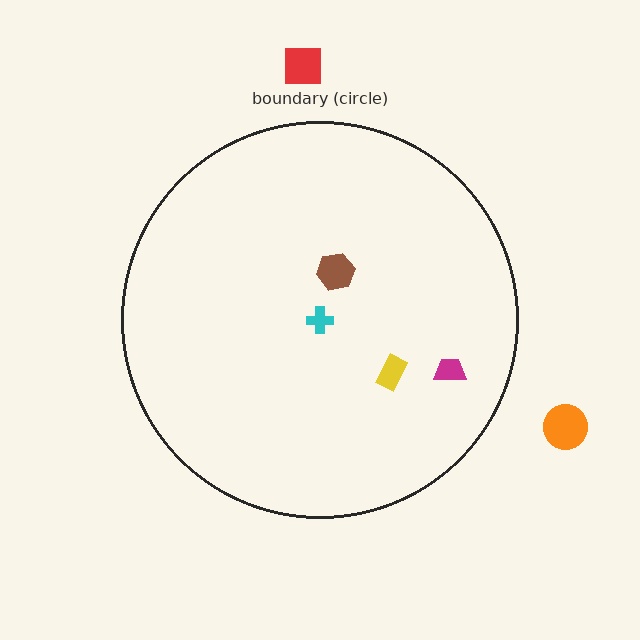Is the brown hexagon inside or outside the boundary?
Inside.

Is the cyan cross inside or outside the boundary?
Inside.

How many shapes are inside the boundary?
4 inside, 2 outside.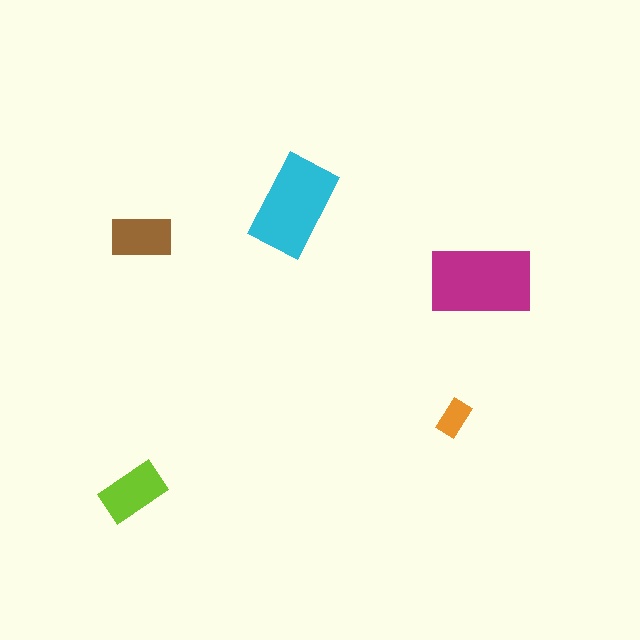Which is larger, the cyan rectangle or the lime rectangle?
The cyan one.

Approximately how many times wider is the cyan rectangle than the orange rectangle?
About 2.5 times wider.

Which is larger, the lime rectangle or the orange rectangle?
The lime one.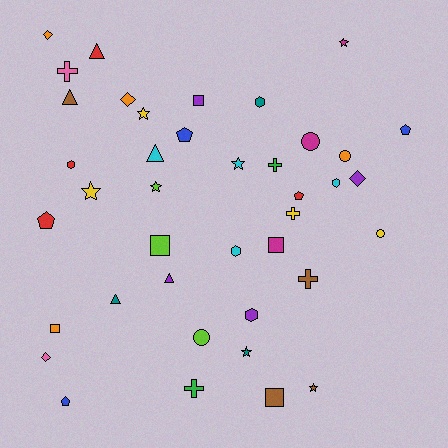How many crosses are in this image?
There are 5 crosses.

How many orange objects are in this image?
There are 4 orange objects.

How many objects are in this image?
There are 40 objects.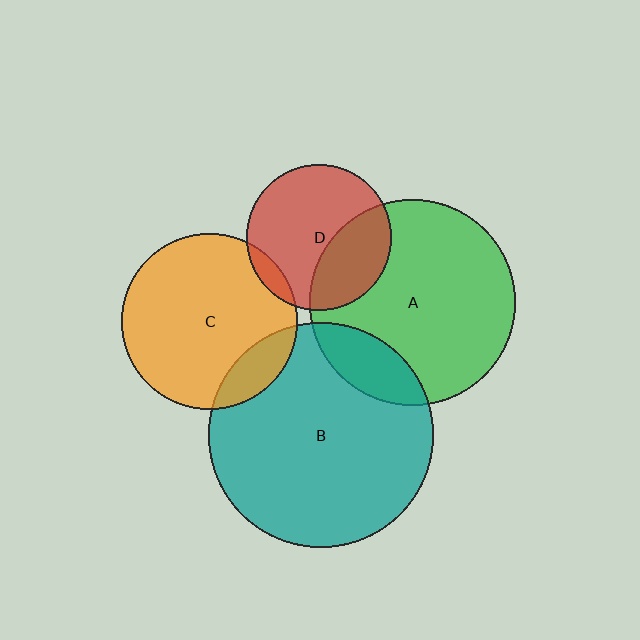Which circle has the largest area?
Circle B (teal).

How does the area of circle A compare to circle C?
Approximately 1.4 times.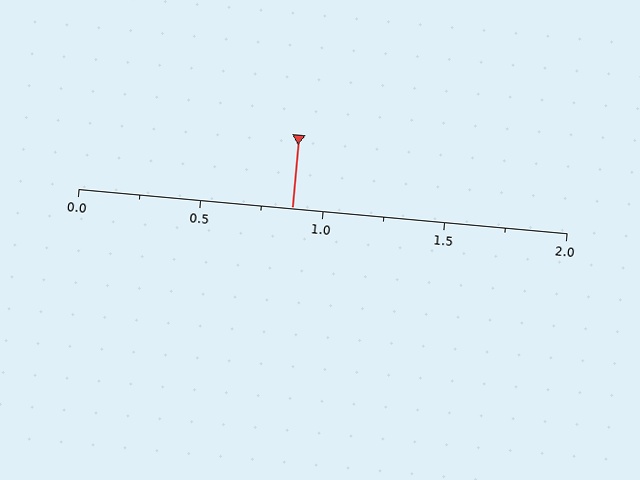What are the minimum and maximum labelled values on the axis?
The axis runs from 0.0 to 2.0.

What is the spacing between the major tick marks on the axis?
The major ticks are spaced 0.5 apart.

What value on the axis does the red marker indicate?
The marker indicates approximately 0.88.